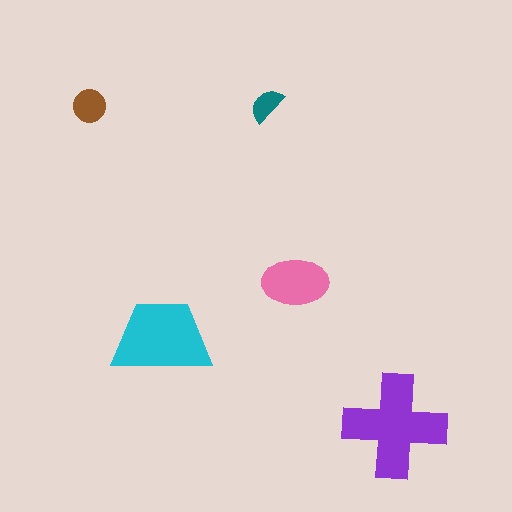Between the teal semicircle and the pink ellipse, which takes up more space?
The pink ellipse.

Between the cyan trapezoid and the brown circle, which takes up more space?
The cyan trapezoid.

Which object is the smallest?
The teal semicircle.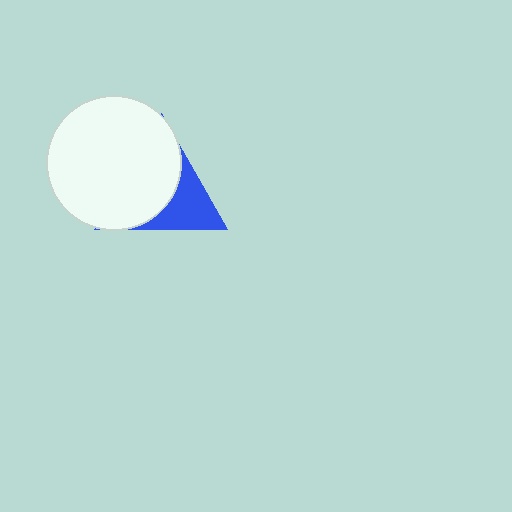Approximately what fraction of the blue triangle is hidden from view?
Roughly 64% of the blue triangle is hidden behind the white circle.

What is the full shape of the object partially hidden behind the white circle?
The partially hidden object is a blue triangle.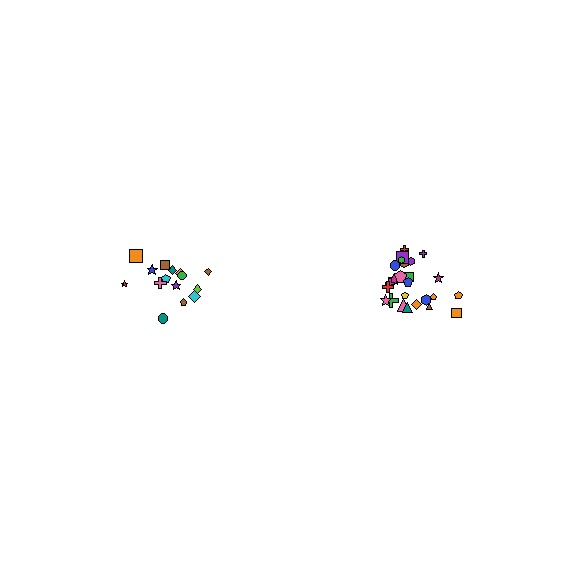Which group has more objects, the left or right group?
The right group.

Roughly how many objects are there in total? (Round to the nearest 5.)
Roughly 40 objects in total.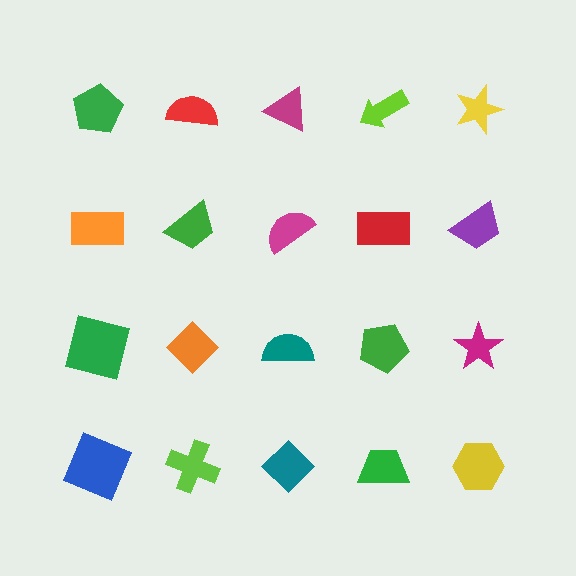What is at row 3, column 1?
A green square.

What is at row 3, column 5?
A magenta star.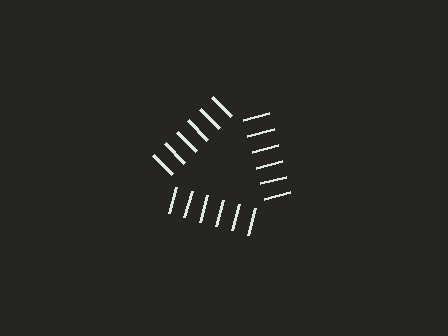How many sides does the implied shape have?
3 sides — the line-ends trace a triangle.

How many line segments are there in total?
18 — 6 along each of the 3 edges.